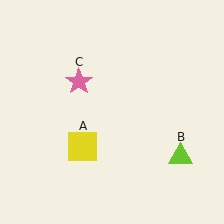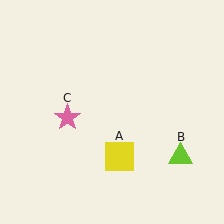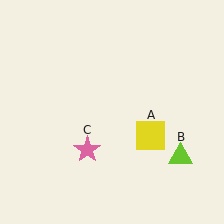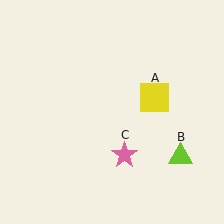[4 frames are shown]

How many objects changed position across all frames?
2 objects changed position: yellow square (object A), pink star (object C).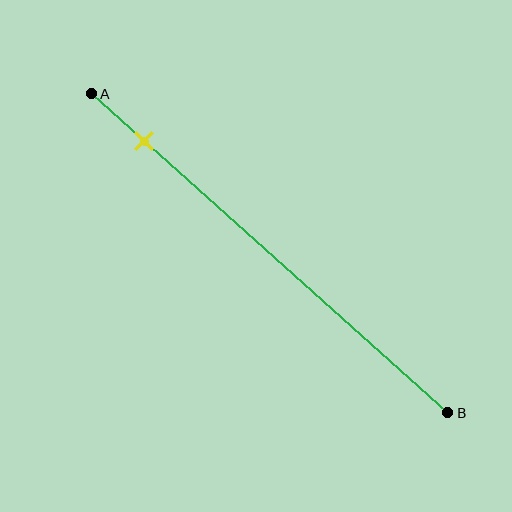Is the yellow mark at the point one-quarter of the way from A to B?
No, the mark is at about 15% from A, not at the 25% one-quarter point.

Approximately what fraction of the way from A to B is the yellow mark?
The yellow mark is approximately 15% of the way from A to B.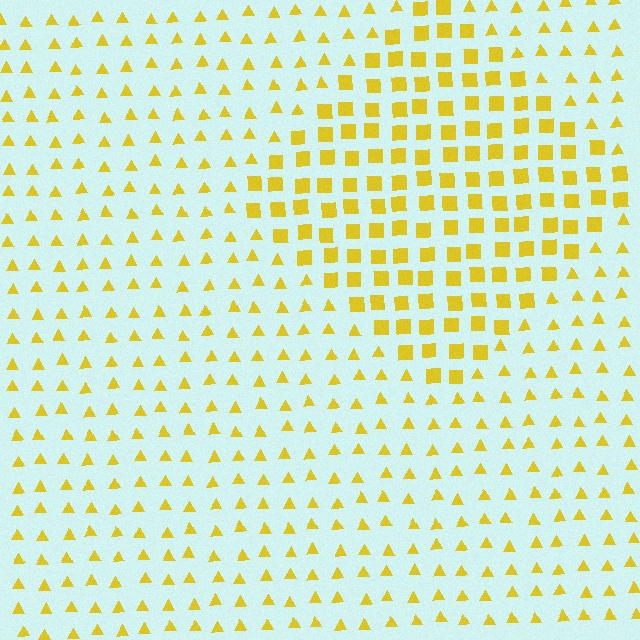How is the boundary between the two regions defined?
The boundary is defined by a change in element shape: squares inside vs. triangles outside. All elements share the same color and spacing.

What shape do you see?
I see a diamond.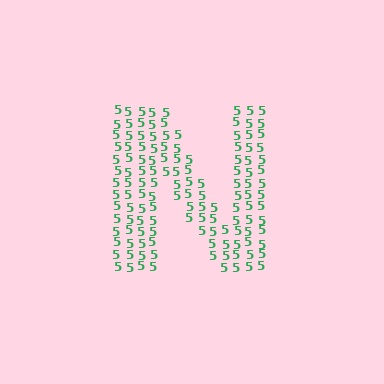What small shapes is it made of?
It is made of small digit 5's.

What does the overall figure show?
The overall figure shows the letter N.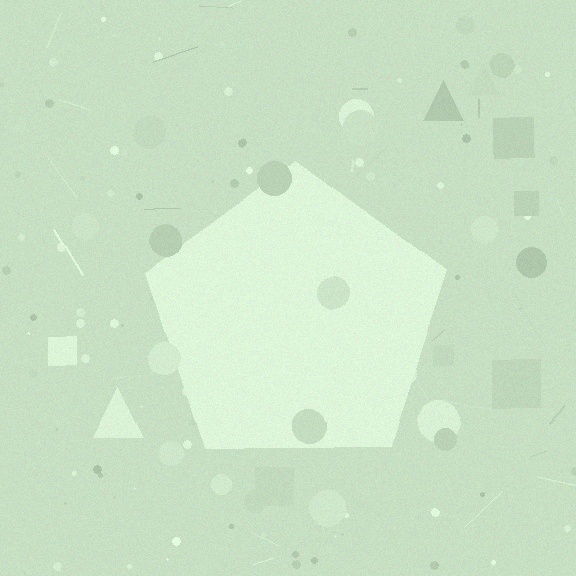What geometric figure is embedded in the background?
A pentagon is embedded in the background.